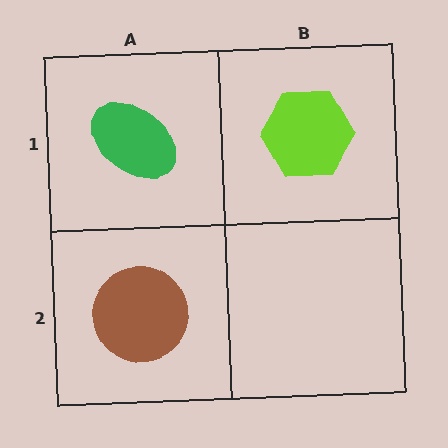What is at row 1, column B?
A lime hexagon.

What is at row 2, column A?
A brown circle.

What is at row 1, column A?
A green ellipse.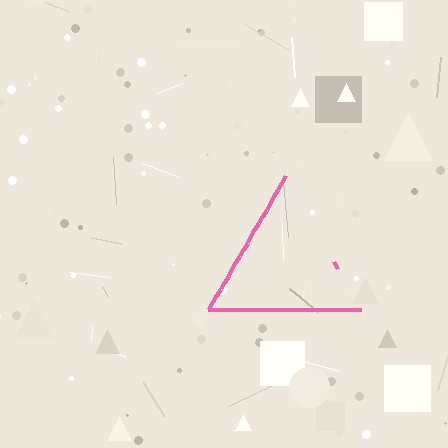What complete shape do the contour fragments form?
The contour fragments form a triangle.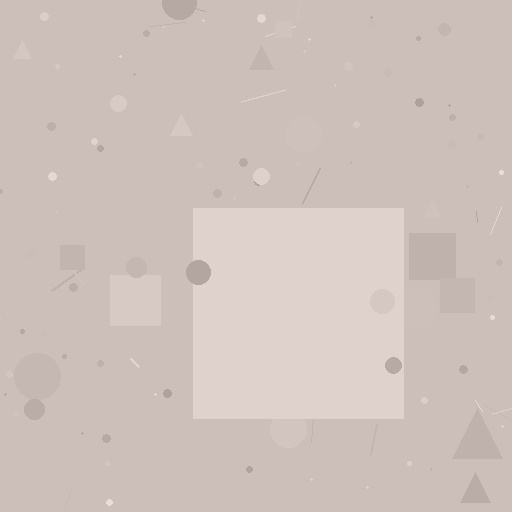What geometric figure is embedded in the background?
A square is embedded in the background.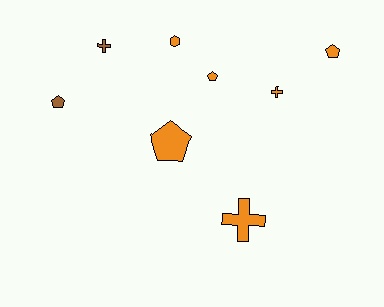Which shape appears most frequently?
Pentagon, with 4 objects.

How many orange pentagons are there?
There are 3 orange pentagons.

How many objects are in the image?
There are 8 objects.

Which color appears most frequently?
Orange, with 6 objects.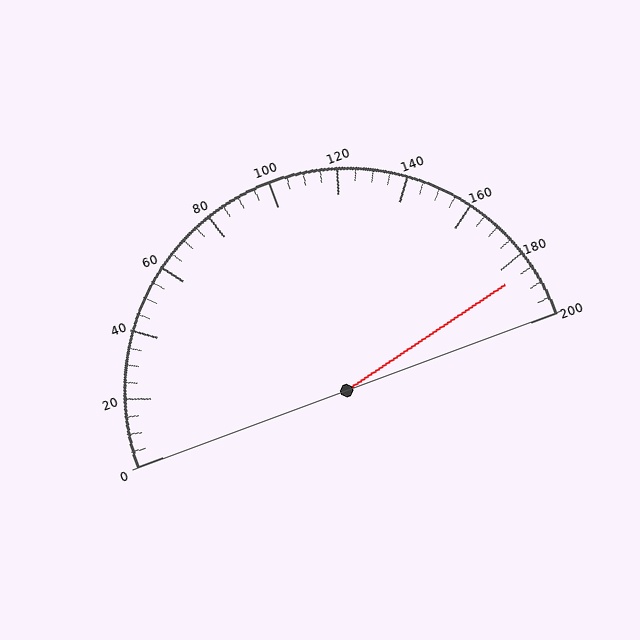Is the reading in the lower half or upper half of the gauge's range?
The reading is in the upper half of the range (0 to 200).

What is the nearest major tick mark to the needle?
The nearest major tick mark is 180.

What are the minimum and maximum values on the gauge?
The gauge ranges from 0 to 200.